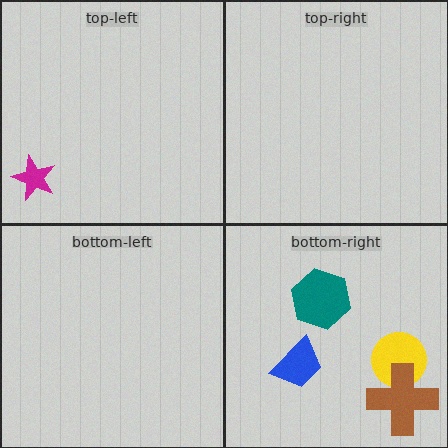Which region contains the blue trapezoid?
The bottom-right region.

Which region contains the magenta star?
The top-left region.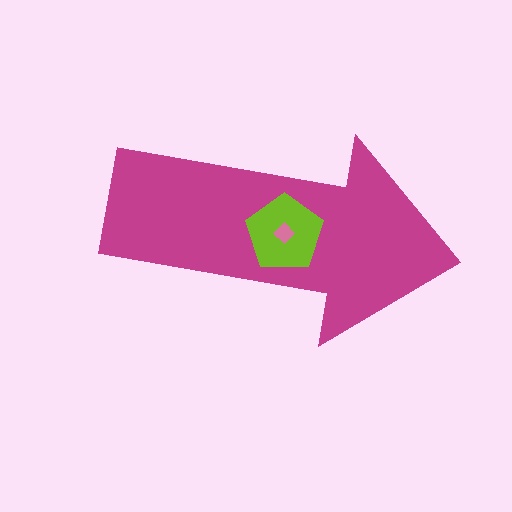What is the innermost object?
The pink diamond.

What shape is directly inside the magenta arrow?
The lime pentagon.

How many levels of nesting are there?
3.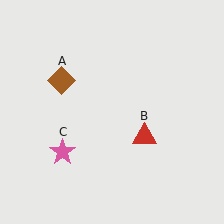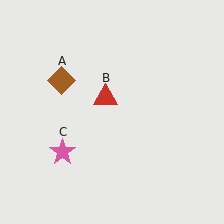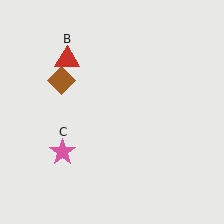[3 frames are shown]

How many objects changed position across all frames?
1 object changed position: red triangle (object B).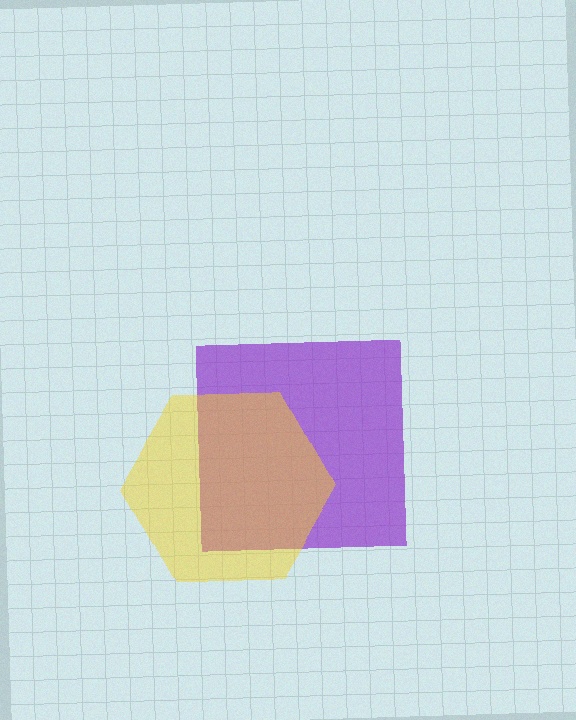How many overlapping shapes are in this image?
There are 2 overlapping shapes in the image.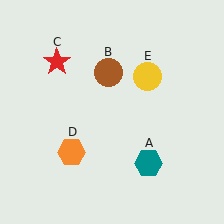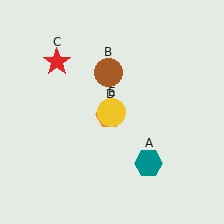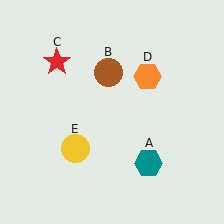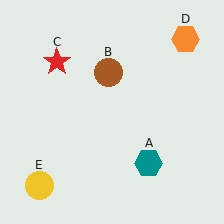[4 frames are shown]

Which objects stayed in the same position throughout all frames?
Teal hexagon (object A) and brown circle (object B) and red star (object C) remained stationary.